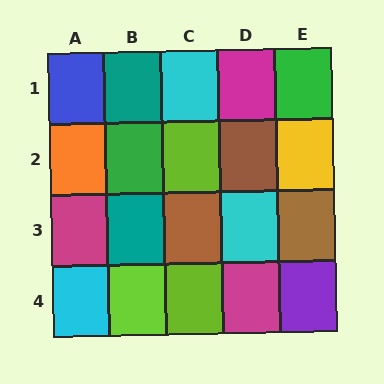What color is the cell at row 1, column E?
Green.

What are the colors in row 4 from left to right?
Cyan, lime, lime, magenta, purple.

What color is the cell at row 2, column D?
Brown.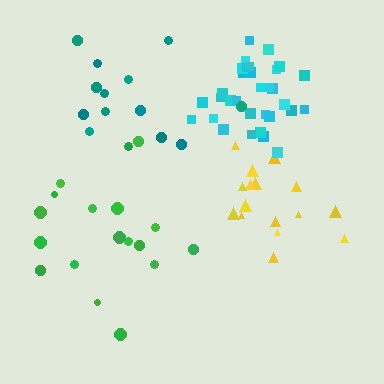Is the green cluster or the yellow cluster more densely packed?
Yellow.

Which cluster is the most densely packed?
Cyan.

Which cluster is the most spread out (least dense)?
Green.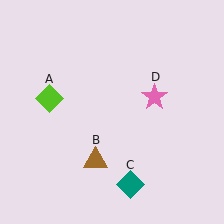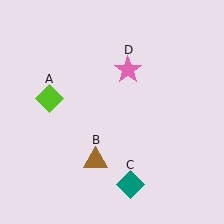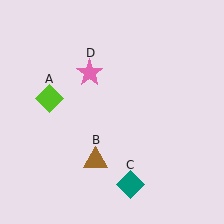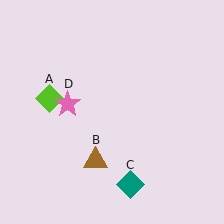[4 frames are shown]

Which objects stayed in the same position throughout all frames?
Lime diamond (object A) and brown triangle (object B) and teal diamond (object C) remained stationary.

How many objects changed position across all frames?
1 object changed position: pink star (object D).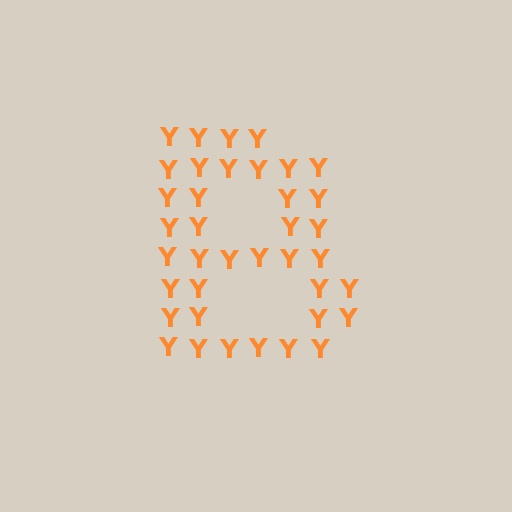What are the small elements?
The small elements are letter Y's.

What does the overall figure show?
The overall figure shows the letter B.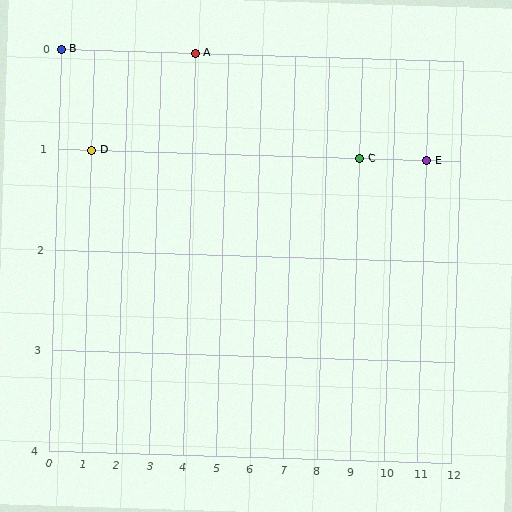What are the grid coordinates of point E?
Point E is at grid coordinates (11, 1).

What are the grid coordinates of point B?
Point B is at grid coordinates (0, 0).